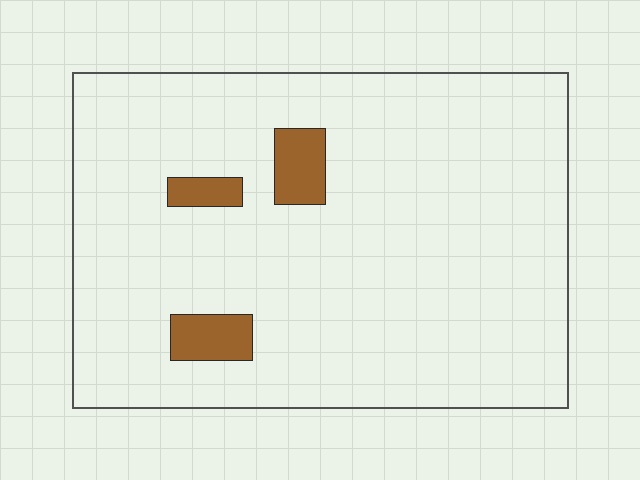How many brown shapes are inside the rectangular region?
3.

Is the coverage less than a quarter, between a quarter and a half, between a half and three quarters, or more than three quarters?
Less than a quarter.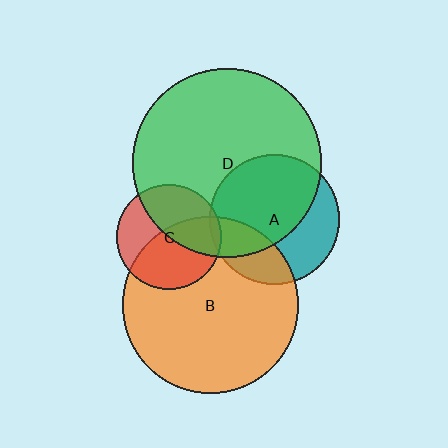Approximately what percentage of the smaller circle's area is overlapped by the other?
Approximately 5%.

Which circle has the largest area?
Circle D (green).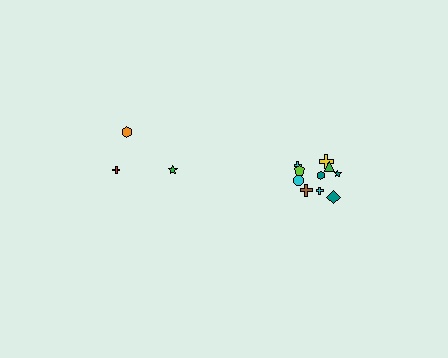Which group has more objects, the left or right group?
The right group.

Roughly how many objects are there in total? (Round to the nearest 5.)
Roughly 15 objects in total.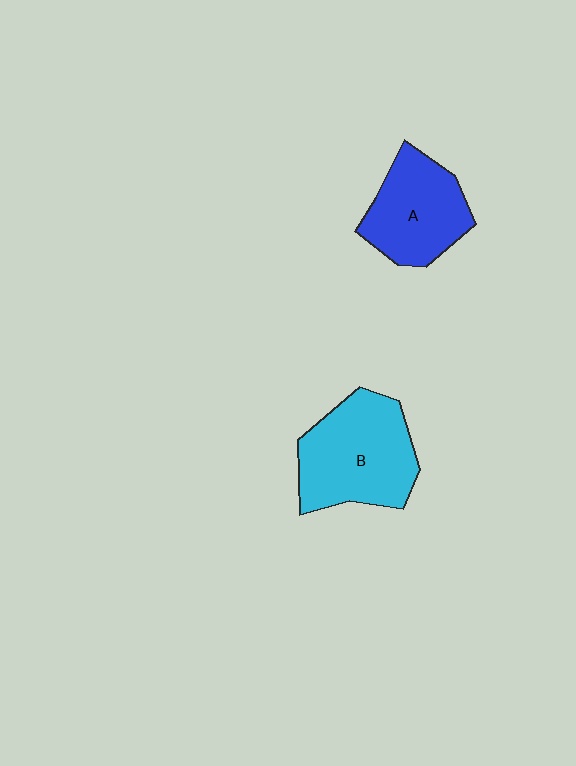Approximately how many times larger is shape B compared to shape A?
Approximately 1.3 times.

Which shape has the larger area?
Shape B (cyan).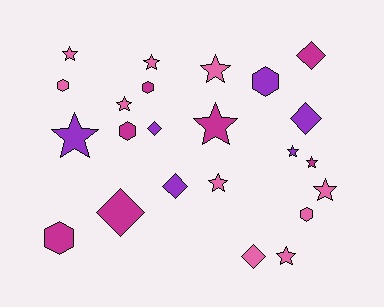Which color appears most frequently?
Pink, with 10 objects.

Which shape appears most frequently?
Star, with 11 objects.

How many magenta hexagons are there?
There are 3 magenta hexagons.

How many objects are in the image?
There are 23 objects.